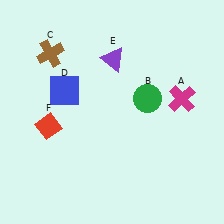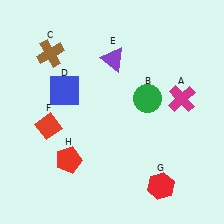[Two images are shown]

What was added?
A red hexagon (G), a red pentagon (H) were added in Image 2.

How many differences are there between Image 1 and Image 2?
There are 2 differences between the two images.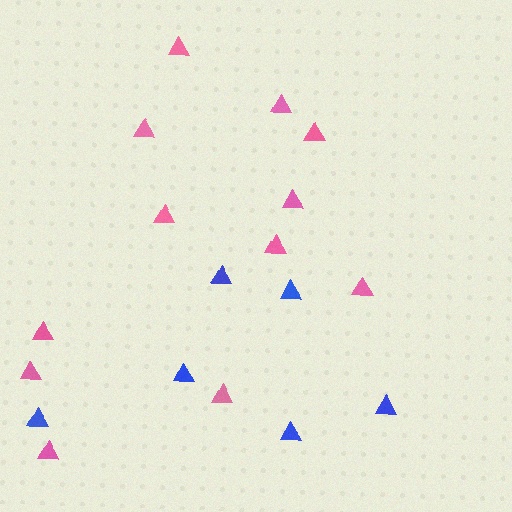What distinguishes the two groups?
There are 2 groups: one group of blue triangles (6) and one group of pink triangles (12).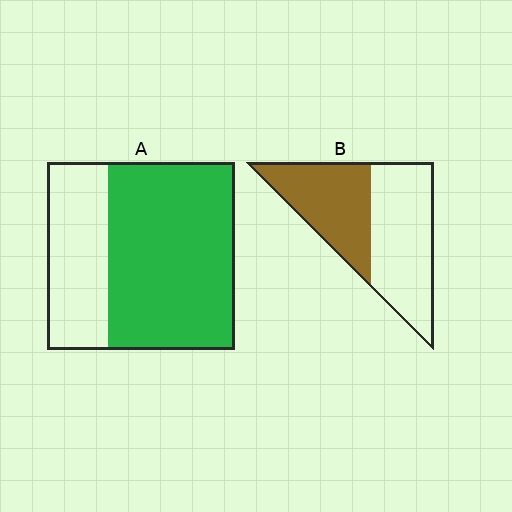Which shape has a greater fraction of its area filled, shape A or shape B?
Shape A.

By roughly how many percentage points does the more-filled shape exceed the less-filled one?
By roughly 25 percentage points (A over B).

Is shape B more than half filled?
No.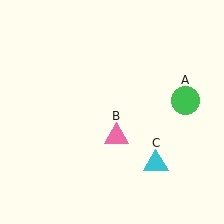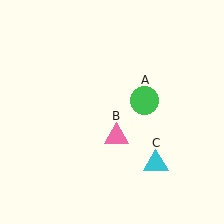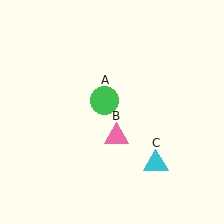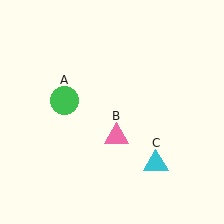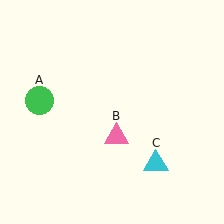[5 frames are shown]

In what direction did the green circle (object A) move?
The green circle (object A) moved left.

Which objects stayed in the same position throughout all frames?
Pink triangle (object B) and cyan triangle (object C) remained stationary.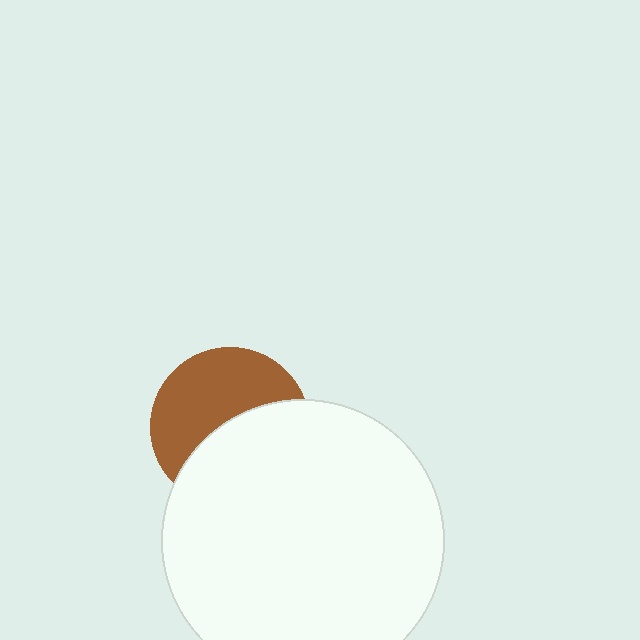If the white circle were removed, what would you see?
You would see the complete brown circle.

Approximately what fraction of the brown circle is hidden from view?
Roughly 49% of the brown circle is hidden behind the white circle.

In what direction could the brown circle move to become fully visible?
The brown circle could move up. That would shift it out from behind the white circle entirely.